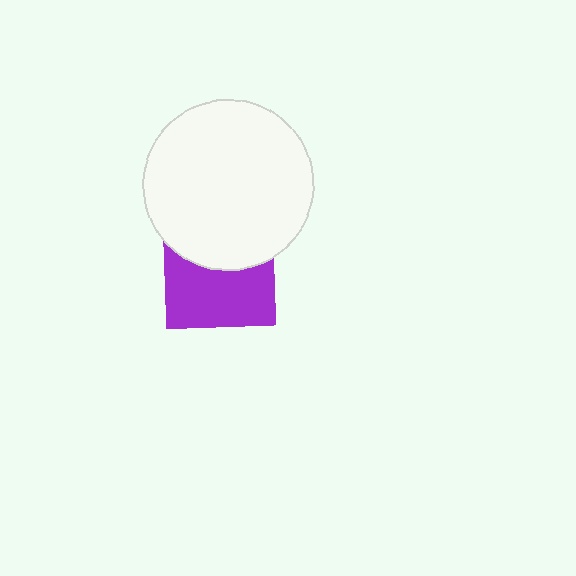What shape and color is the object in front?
The object in front is a white circle.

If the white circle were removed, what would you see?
You would see the complete purple square.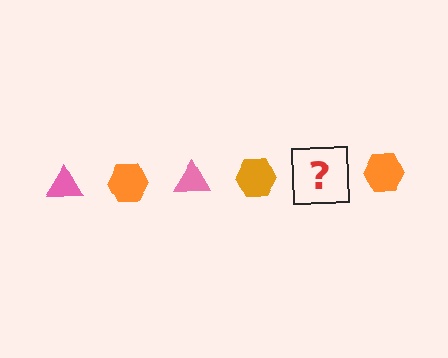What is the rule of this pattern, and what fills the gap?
The rule is that the pattern alternates between pink triangle and orange hexagon. The gap should be filled with a pink triangle.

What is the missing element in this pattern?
The missing element is a pink triangle.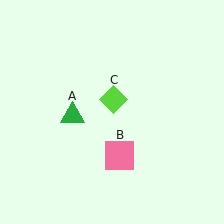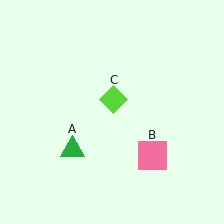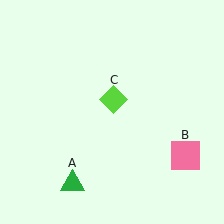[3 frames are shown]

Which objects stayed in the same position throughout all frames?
Lime diamond (object C) remained stationary.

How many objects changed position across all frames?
2 objects changed position: green triangle (object A), pink square (object B).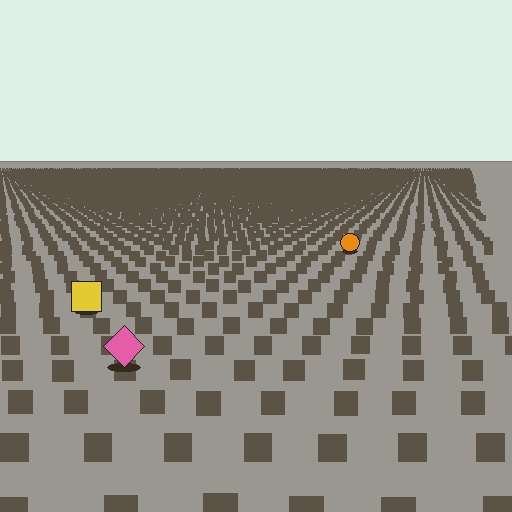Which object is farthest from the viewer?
The orange circle is farthest from the viewer. It appears smaller and the ground texture around it is denser.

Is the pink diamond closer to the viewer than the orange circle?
Yes. The pink diamond is closer — you can tell from the texture gradient: the ground texture is coarser near it.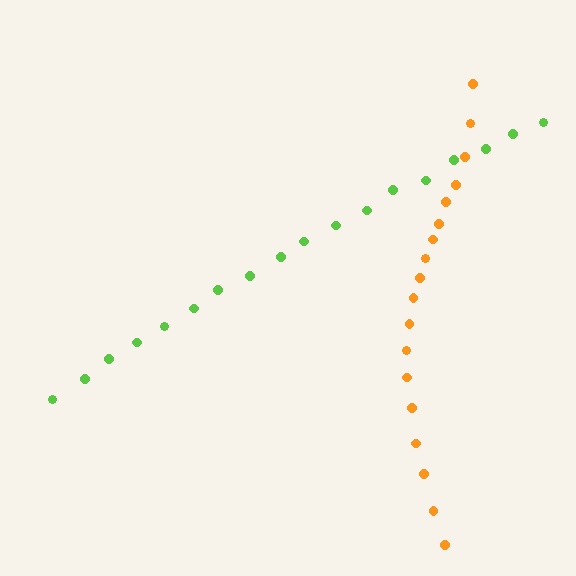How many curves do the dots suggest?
There are 2 distinct paths.